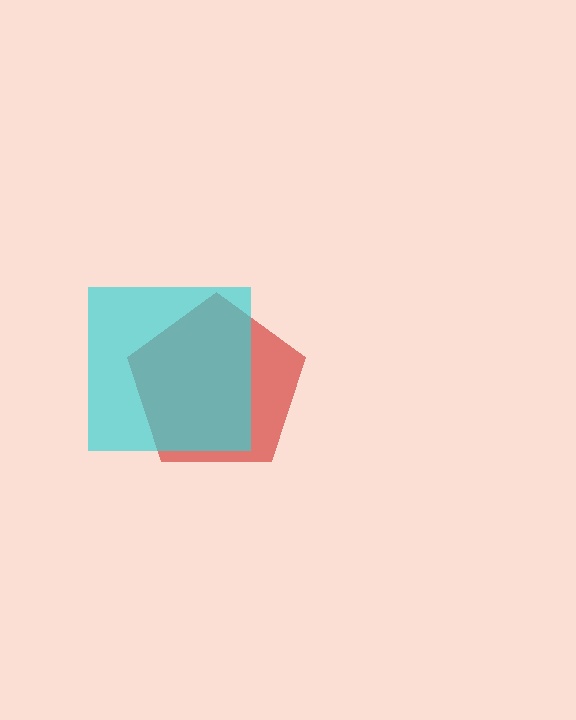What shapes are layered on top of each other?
The layered shapes are: a red pentagon, a cyan square.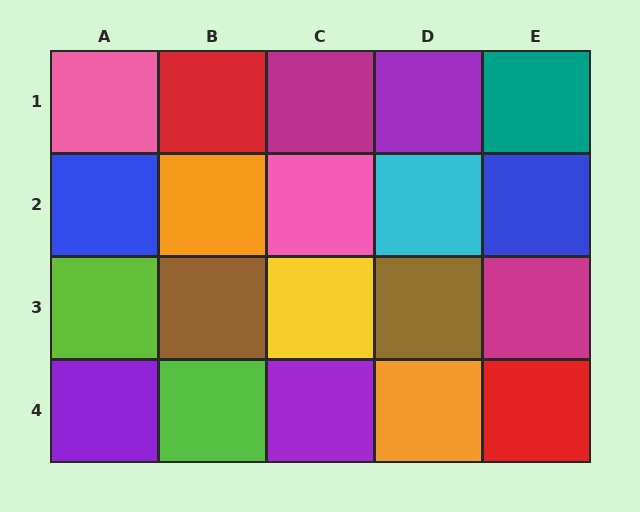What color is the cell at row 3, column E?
Magenta.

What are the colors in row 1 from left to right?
Pink, red, magenta, purple, teal.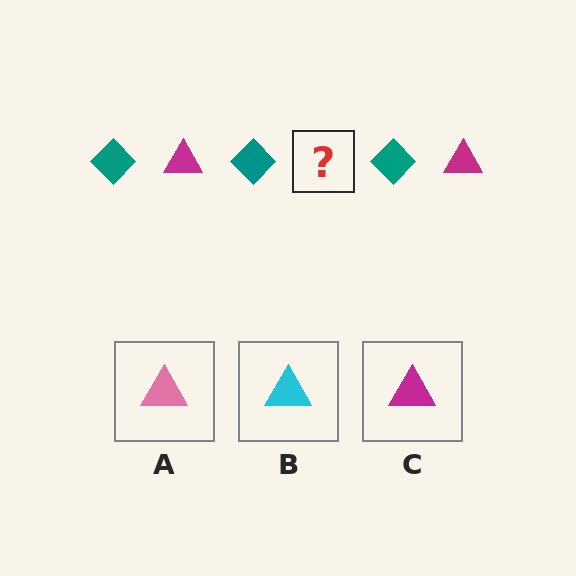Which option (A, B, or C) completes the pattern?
C.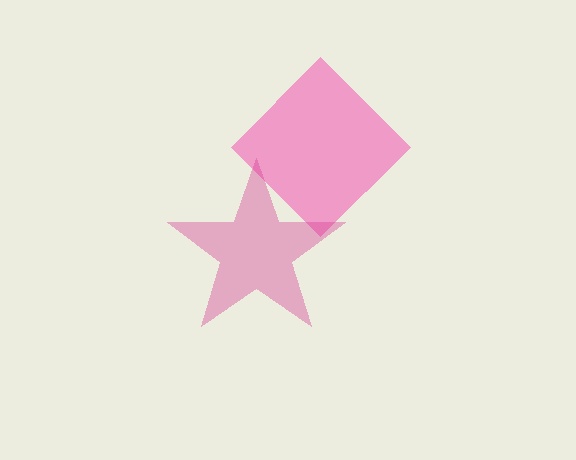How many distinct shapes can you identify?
There are 2 distinct shapes: a pink diamond, a magenta star.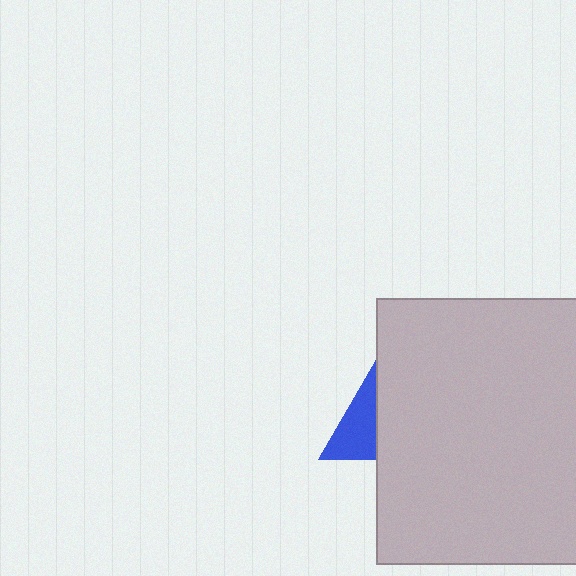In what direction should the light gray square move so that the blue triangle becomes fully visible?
The light gray square should move right. That is the shortest direction to clear the overlap and leave the blue triangle fully visible.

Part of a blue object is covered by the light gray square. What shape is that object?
It is a triangle.